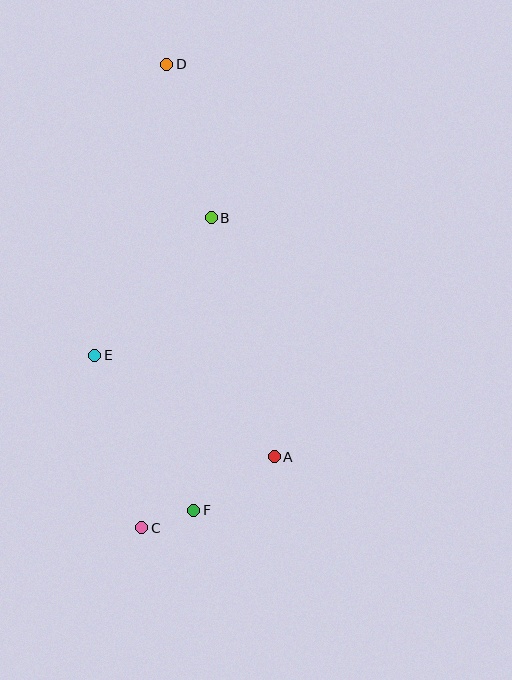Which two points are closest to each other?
Points C and F are closest to each other.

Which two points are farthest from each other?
Points C and D are farthest from each other.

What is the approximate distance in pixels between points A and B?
The distance between A and B is approximately 247 pixels.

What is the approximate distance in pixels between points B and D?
The distance between B and D is approximately 160 pixels.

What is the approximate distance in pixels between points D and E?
The distance between D and E is approximately 300 pixels.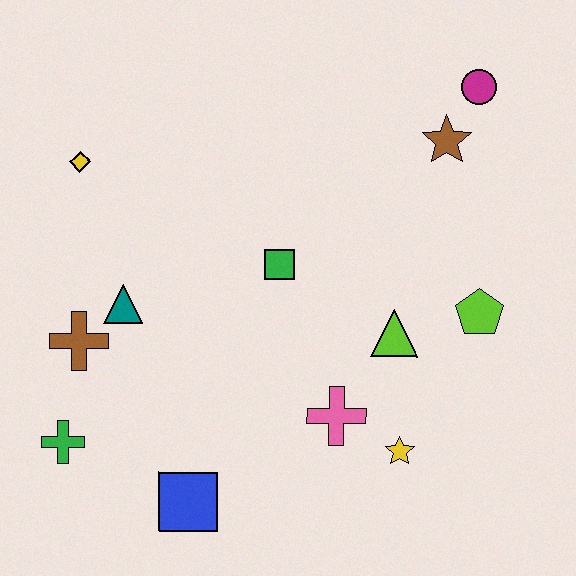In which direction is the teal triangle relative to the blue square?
The teal triangle is above the blue square.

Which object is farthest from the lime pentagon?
The green cross is farthest from the lime pentagon.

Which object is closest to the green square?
The lime triangle is closest to the green square.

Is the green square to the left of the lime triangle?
Yes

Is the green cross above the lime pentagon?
No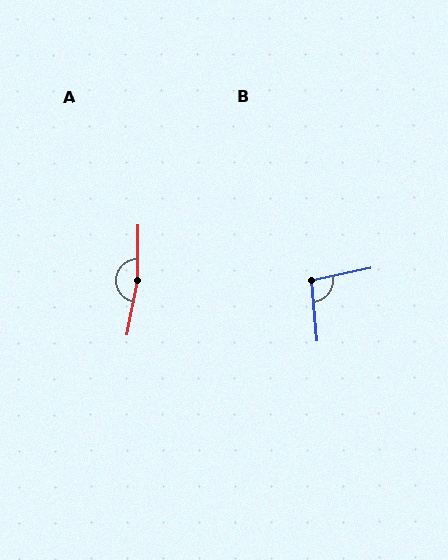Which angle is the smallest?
B, at approximately 96 degrees.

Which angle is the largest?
A, at approximately 170 degrees.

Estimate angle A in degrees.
Approximately 170 degrees.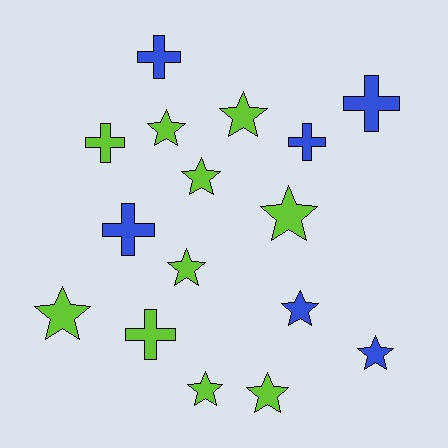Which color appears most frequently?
Lime, with 10 objects.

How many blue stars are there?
There are 2 blue stars.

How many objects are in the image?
There are 16 objects.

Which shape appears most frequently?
Star, with 10 objects.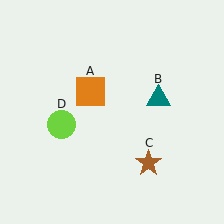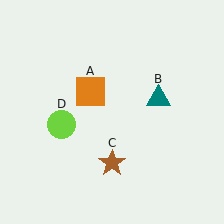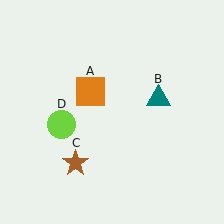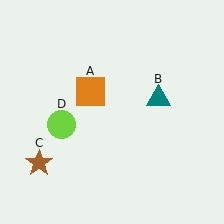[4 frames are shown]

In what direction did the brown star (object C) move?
The brown star (object C) moved left.